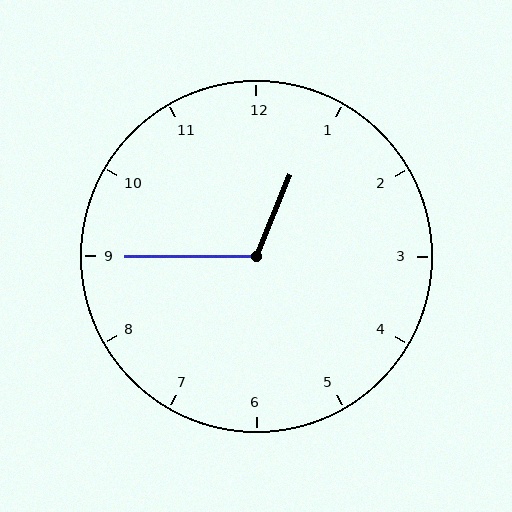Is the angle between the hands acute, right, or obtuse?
It is obtuse.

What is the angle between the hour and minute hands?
Approximately 112 degrees.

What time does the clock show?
12:45.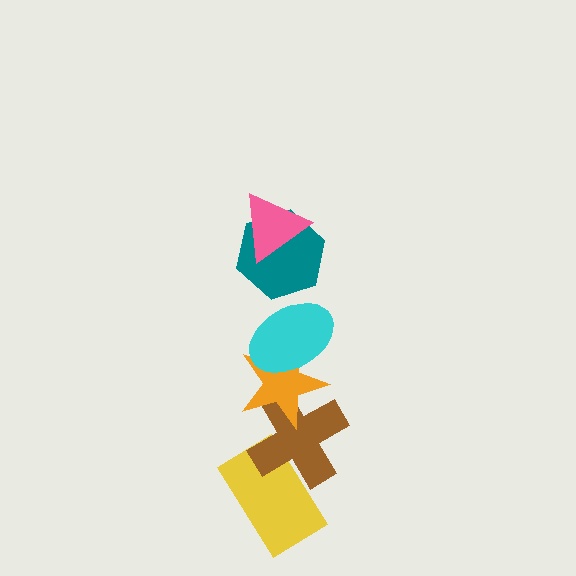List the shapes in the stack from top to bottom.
From top to bottom: the pink triangle, the teal hexagon, the cyan ellipse, the orange star, the brown cross, the yellow rectangle.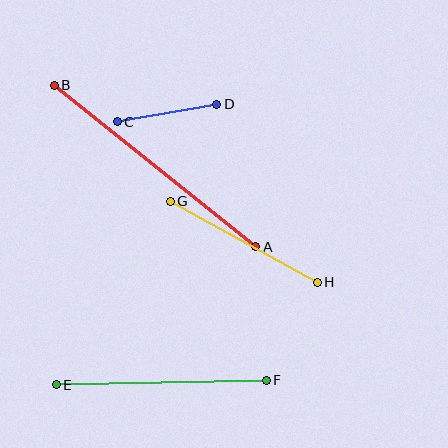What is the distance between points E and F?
The distance is approximately 210 pixels.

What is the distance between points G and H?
The distance is approximately 168 pixels.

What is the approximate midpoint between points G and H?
The midpoint is at approximately (244, 242) pixels.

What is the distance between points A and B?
The distance is approximately 258 pixels.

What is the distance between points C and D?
The distance is approximately 101 pixels.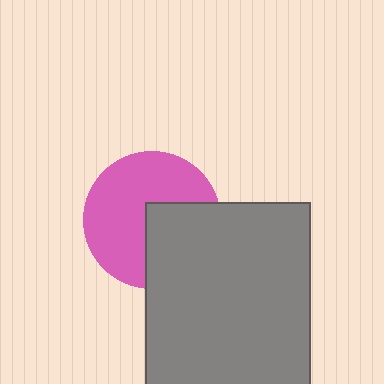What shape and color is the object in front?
The object in front is a gray rectangle.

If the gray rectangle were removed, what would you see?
You would see the complete pink circle.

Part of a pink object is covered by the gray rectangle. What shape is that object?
It is a circle.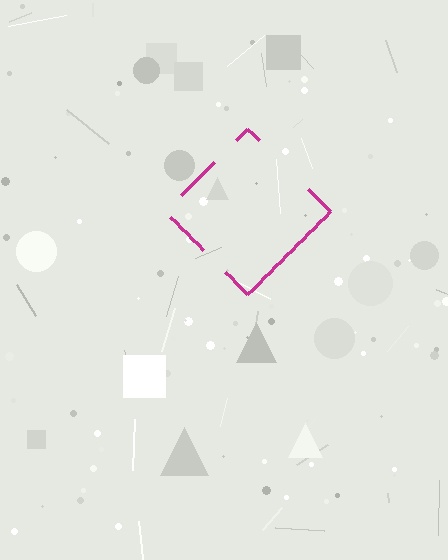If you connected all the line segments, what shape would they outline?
They would outline a diamond.